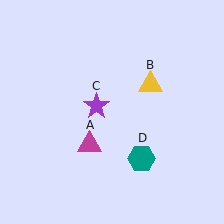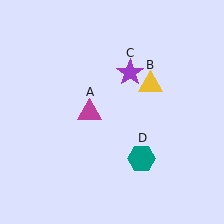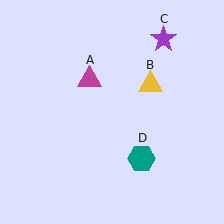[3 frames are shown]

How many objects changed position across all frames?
2 objects changed position: magenta triangle (object A), purple star (object C).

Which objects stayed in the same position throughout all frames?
Yellow triangle (object B) and teal hexagon (object D) remained stationary.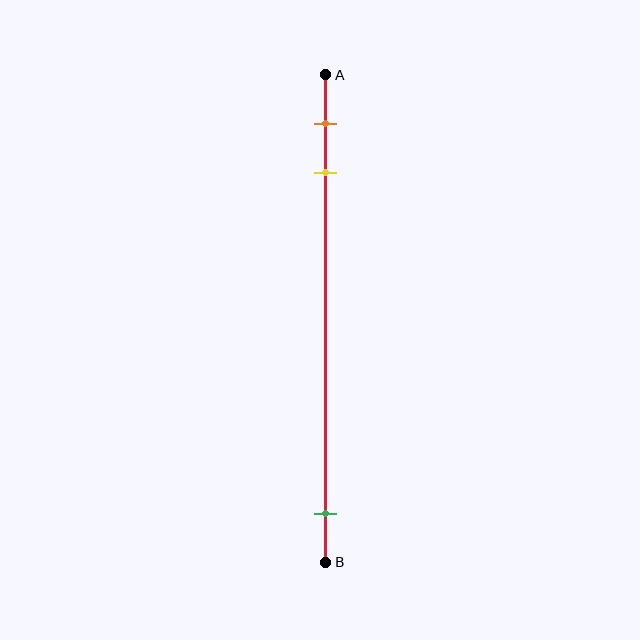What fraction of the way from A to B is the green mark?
The green mark is approximately 90% (0.9) of the way from A to B.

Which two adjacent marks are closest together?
The orange and yellow marks are the closest adjacent pair.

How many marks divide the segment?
There are 3 marks dividing the segment.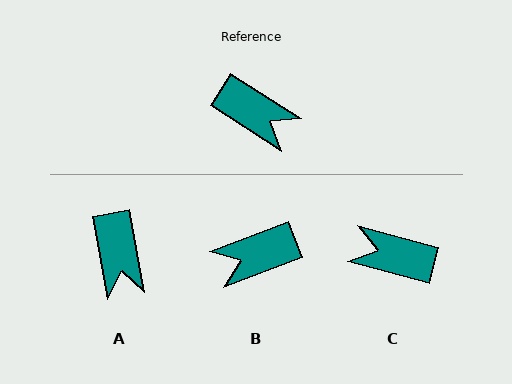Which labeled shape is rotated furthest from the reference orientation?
C, about 163 degrees away.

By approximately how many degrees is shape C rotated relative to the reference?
Approximately 163 degrees clockwise.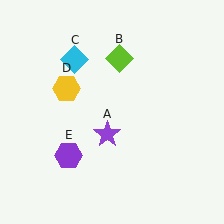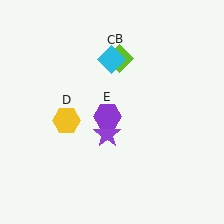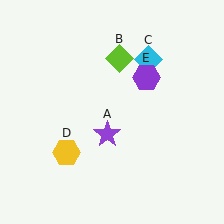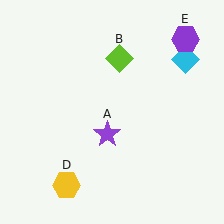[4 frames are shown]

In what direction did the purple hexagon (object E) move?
The purple hexagon (object E) moved up and to the right.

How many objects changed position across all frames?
3 objects changed position: cyan diamond (object C), yellow hexagon (object D), purple hexagon (object E).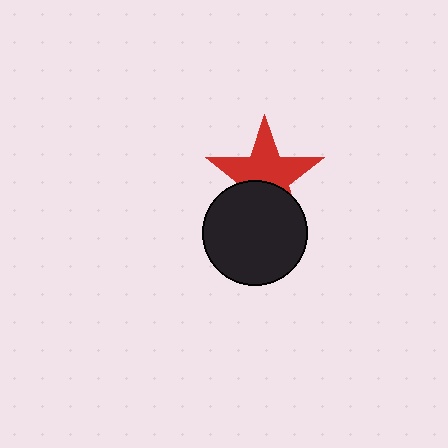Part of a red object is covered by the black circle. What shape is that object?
It is a star.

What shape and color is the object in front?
The object in front is a black circle.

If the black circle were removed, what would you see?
You would see the complete red star.